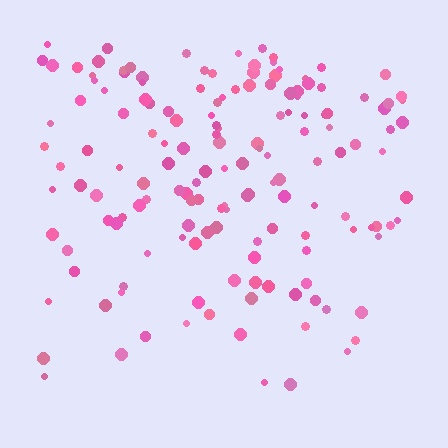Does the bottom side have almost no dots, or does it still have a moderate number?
Still a moderate number, just noticeably fewer than the top.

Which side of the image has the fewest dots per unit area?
The bottom.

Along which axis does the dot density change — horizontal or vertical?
Vertical.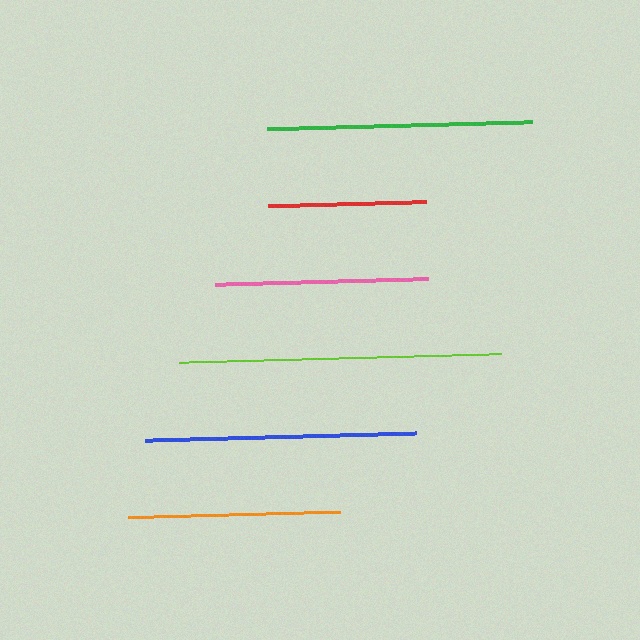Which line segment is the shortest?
The red line is the shortest at approximately 158 pixels.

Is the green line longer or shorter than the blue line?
The blue line is longer than the green line.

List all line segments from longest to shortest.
From longest to shortest: lime, blue, green, pink, orange, red.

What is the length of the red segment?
The red segment is approximately 158 pixels long.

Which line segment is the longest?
The lime line is the longest at approximately 322 pixels.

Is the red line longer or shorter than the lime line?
The lime line is longer than the red line.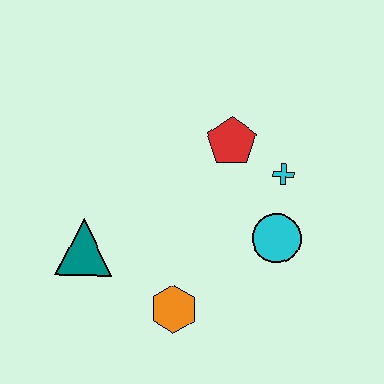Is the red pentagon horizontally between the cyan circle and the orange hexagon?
Yes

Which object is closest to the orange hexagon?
The teal triangle is closest to the orange hexagon.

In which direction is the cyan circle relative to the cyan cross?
The cyan circle is below the cyan cross.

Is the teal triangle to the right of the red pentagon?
No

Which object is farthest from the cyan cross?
The teal triangle is farthest from the cyan cross.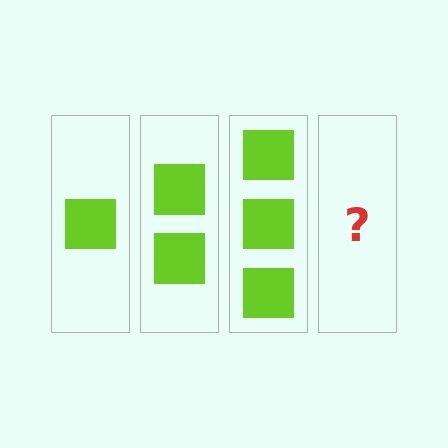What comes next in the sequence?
The next element should be 4 squares.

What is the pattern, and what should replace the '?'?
The pattern is that each step adds one more square. The '?' should be 4 squares.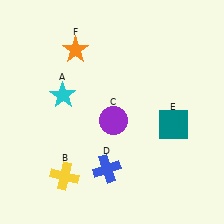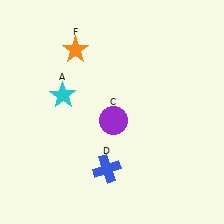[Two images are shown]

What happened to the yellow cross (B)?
The yellow cross (B) was removed in Image 2. It was in the bottom-left area of Image 1.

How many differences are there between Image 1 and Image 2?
There are 2 differences between the two images.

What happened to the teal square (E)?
The teal square (E) was removed in Image 2. It was in the bottom-right area of Image 1.